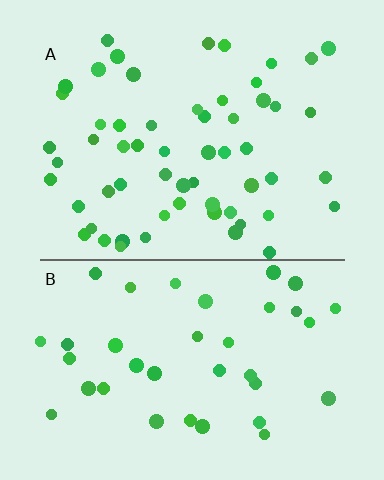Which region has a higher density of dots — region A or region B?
A (the top).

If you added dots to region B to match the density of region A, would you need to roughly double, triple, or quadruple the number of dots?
Approximately double.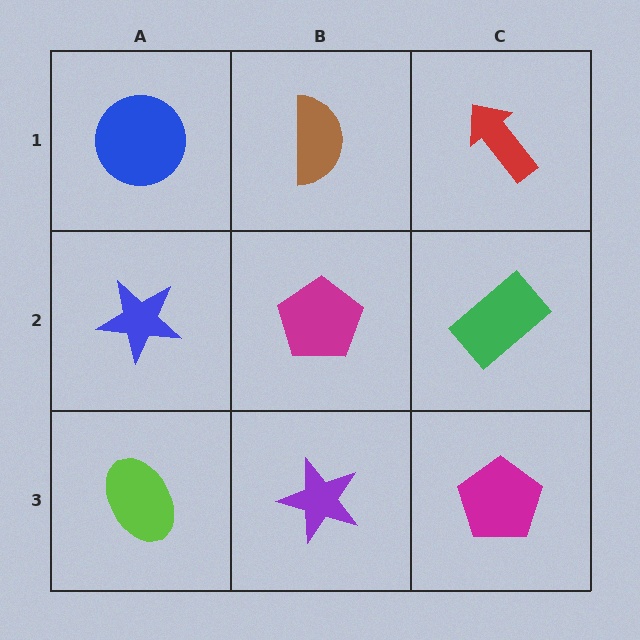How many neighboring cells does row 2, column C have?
3.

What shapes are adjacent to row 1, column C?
A green rectangle (row 2, column C), a brown semicircle (row 1, column B).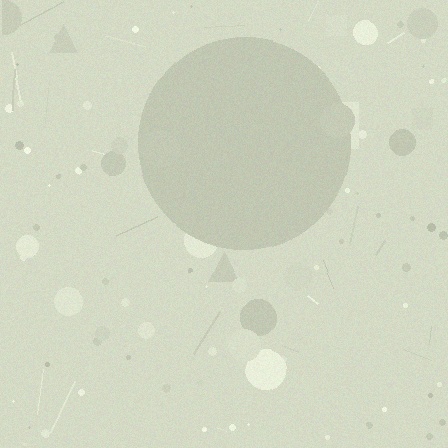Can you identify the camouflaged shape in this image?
The camouflaged shape is a circle.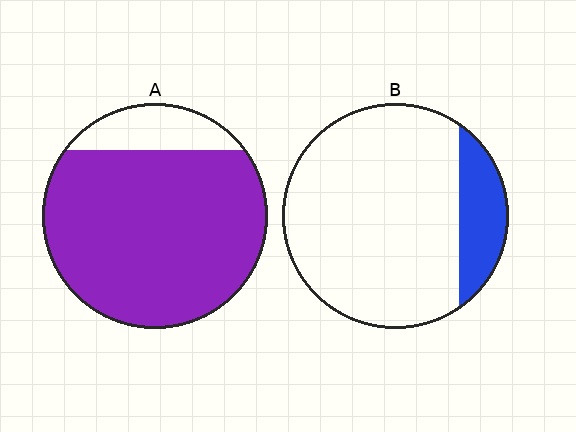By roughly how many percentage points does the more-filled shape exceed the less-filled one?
By roughly 70 percentage points (A over B).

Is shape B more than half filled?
No.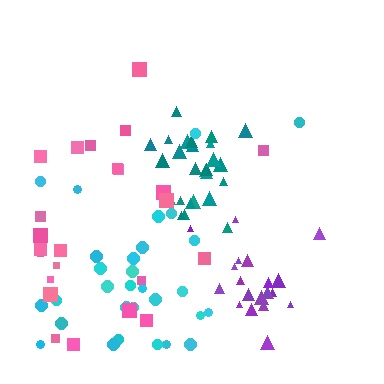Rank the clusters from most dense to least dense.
teal, purple, pink, cyan.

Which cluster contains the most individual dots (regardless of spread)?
Cyan (30).